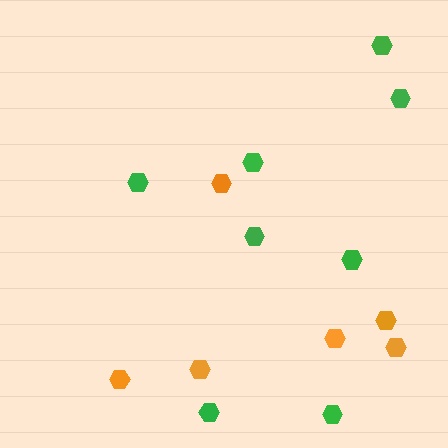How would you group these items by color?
There are 2 groups: one group of orange hexagons (6) and one group of green hexagons (8).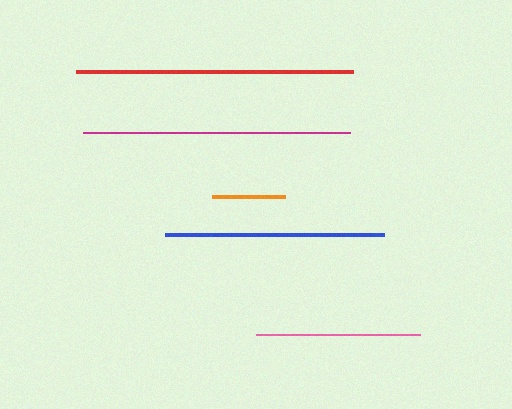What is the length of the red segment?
The red segment is approximately 277 pixels long.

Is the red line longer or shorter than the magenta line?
The red line is longer than the magenta line.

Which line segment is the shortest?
The orange line is the shortest at approximately 74 pixels.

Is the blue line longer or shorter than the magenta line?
The magenta line is longer than the blue line.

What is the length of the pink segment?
The pink segment is approximately 164 pixels long.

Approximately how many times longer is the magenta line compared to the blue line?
The magenta line is approximately 1.2 times the length of the blue line.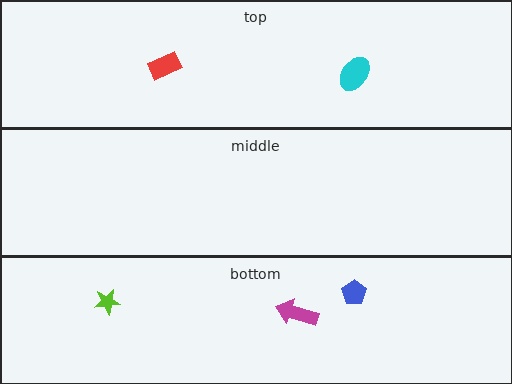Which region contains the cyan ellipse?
The top region.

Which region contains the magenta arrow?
The bottom region.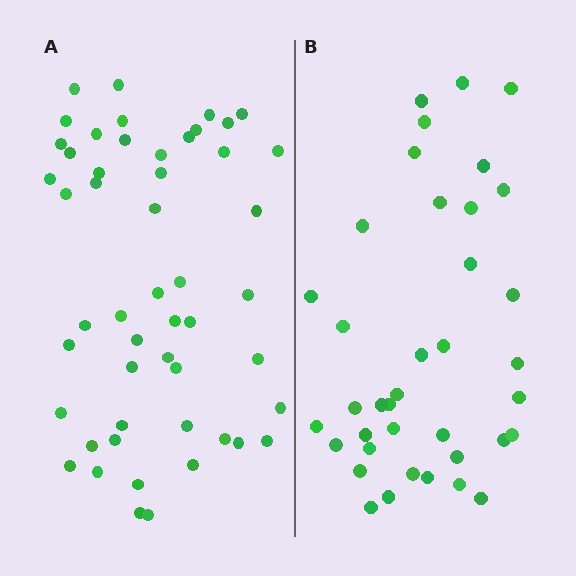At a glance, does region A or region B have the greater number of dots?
Region A (the left region) has more dots.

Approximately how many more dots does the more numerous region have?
Region A has approximately 15 more dots than region B.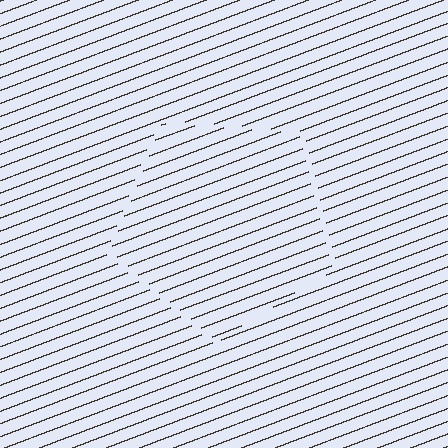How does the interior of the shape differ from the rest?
The interior of the shape contains the same grating, shifted by half a period — the contour is defined by the phase discontinuity where line-ends from the inner and outer gratings abut.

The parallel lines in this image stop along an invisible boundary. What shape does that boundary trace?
An illusory pentagon. The interior of the shape contains the same grating, shifted by half a period — the contour is defined by the phase discontinuity where line-ends from the inner and outer gratings abut.